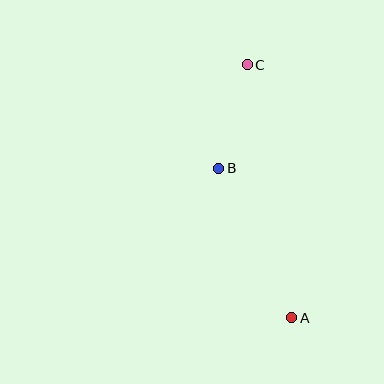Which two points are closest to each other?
Points B and C are closest to each other.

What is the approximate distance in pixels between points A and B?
The distance between A and B is approximately 167 pixels.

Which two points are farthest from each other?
Points A and C are farthest from each other.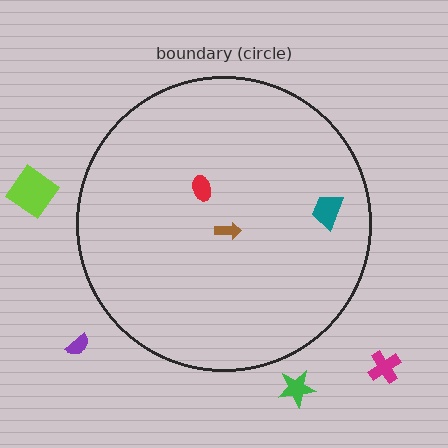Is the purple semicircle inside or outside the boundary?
Outside.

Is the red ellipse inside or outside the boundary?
Inside.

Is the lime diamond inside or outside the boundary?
Outside.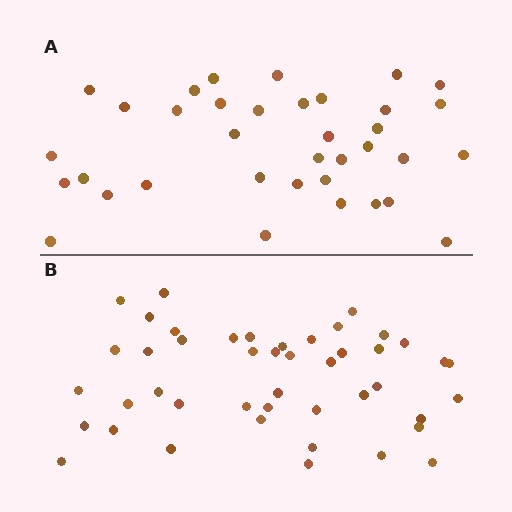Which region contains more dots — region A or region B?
Region B (the bottom region) has more dots.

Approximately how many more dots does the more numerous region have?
Region B has roughly 8 or so more dots than region A.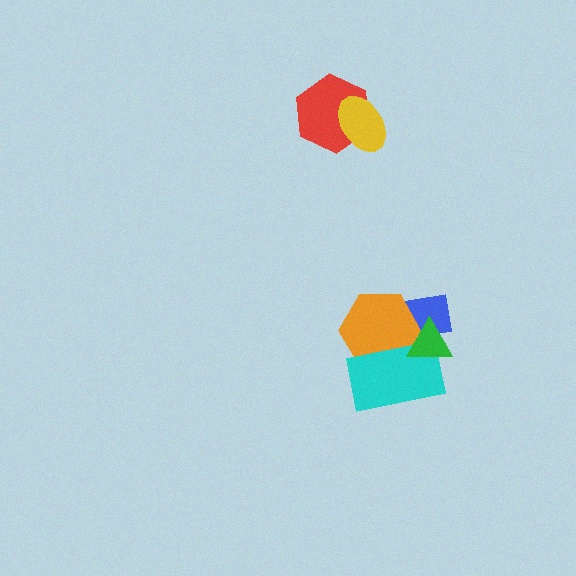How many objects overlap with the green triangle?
3 objects overlap with the green triangle.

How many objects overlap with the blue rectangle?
3 objects overlap with the blue rectangle.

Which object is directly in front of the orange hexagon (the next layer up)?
The cyan rectangle is directly in front of the orange hexagon.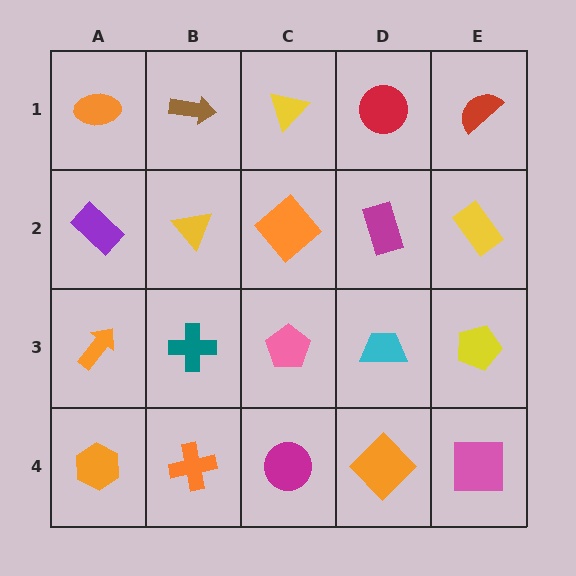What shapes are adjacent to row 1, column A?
A purple rectangle (row 2, column A), a brown arrow (row 1, column B).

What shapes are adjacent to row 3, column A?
A purple rectangle (row 2, column A), an orange hexagon (row 4, column A), a teal cross (row 3, column B).